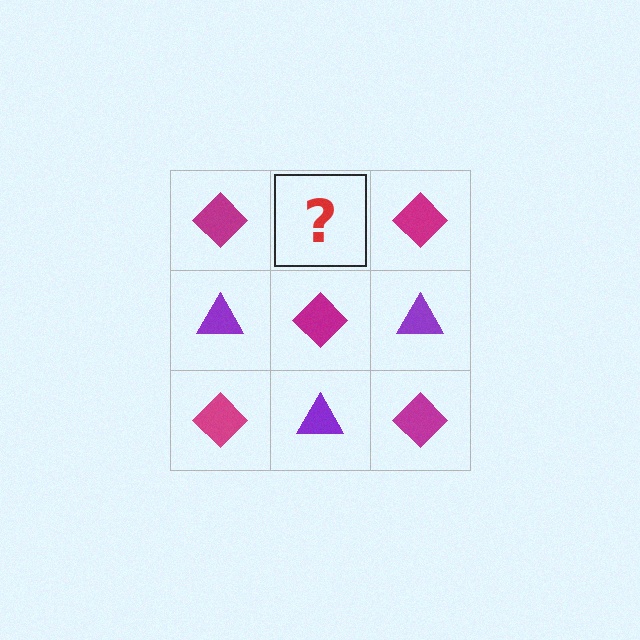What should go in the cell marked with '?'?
The missing cell should contain a purple triangle.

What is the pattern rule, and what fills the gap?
The rule is that it alternates magenta diamond and purple triangle in a checkerboard pattern. The gap should be filled with a purple triangle.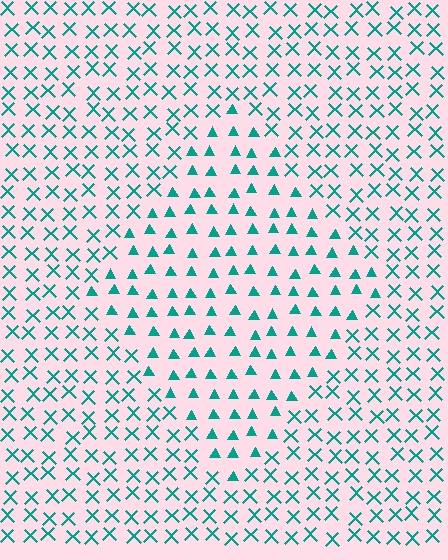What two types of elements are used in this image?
The image uses triangles inside the diamond region and X marks outside it.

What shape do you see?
I see a diamond.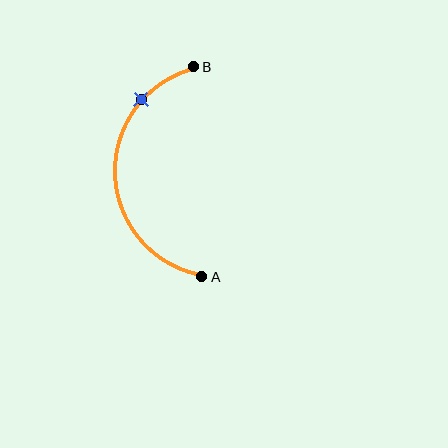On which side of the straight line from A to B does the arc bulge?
The arc bulges to the left of the straight line connecting A and B.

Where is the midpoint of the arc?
The arc midpoint is the point on the curve farthest from the straight line joining A and B. It sits to the left of that line.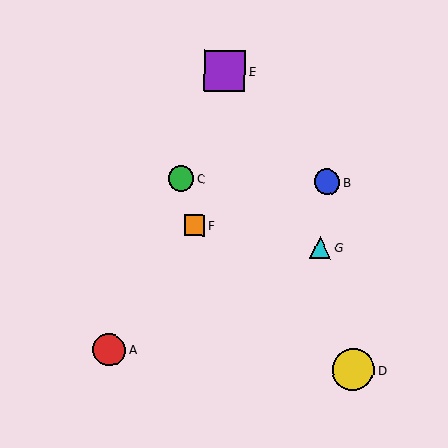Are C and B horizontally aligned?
Yes, both are at y≈179.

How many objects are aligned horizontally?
2 objects (B, C) are aligned horizontally.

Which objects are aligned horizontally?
Objects B, C are aligned horizontally.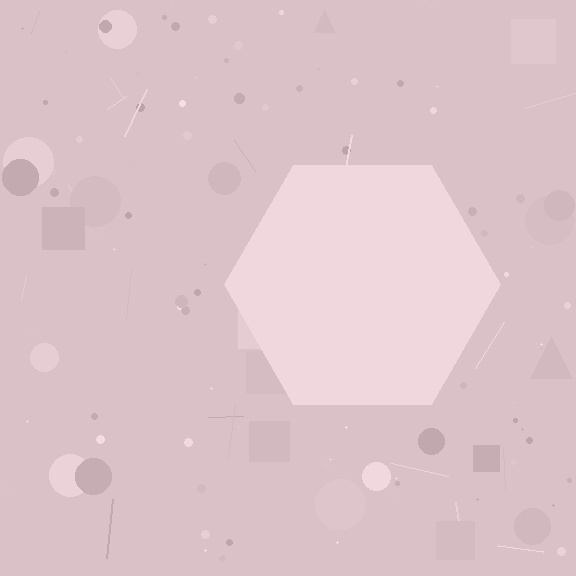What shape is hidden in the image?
A hexagon is hidden in the image.